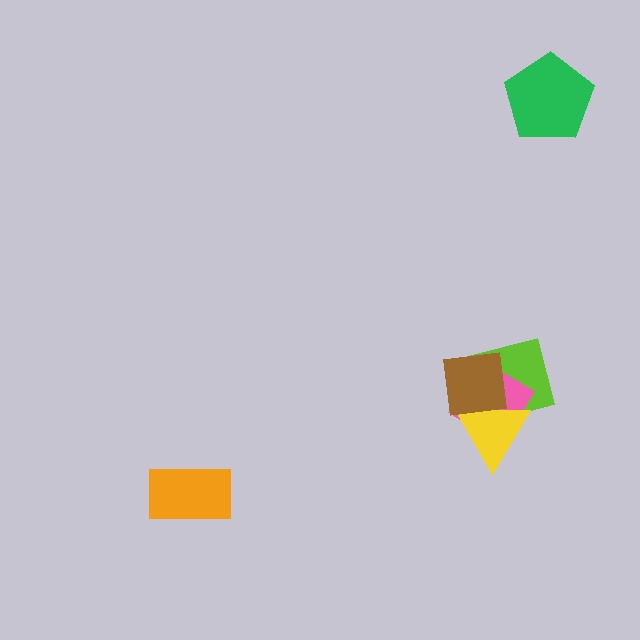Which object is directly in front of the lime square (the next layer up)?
The pink diamond is directly in front of the lime square.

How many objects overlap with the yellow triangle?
3 objects overlap with the yellow triangle.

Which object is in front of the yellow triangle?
The brown square is in front of the yellow triangle.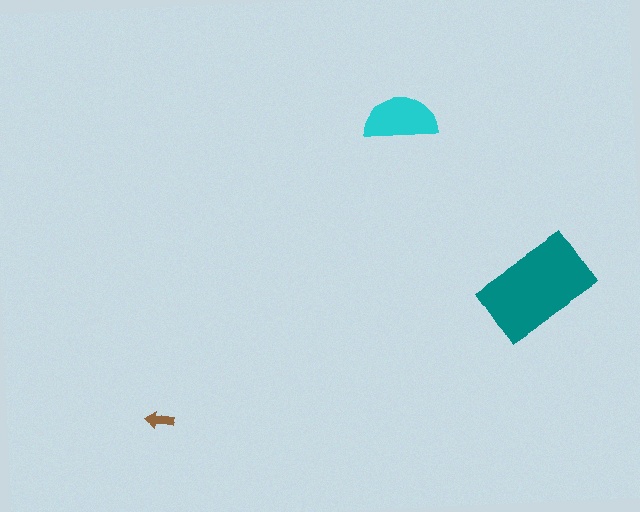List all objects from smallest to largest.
The brown arrow, the cyan semicircle, the teal rectangle.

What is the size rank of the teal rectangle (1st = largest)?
1st.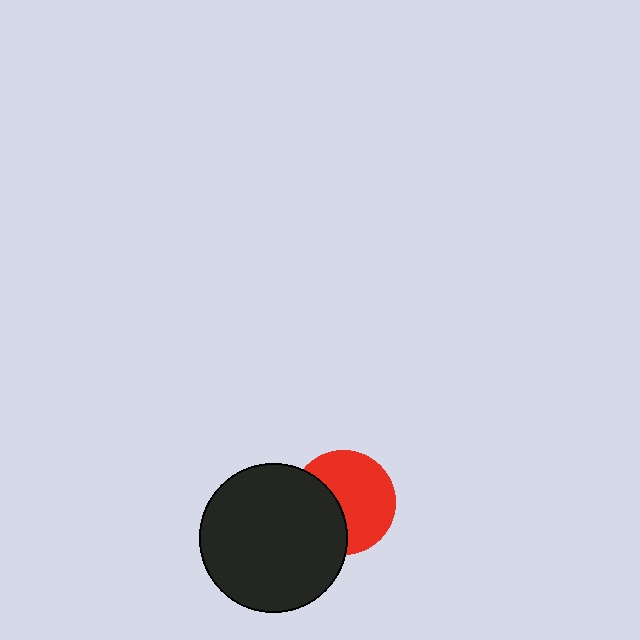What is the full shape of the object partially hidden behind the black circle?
The partially hidden object is a red circle.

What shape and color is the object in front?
The object in front is a black circle.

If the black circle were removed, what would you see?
You would see the complete red circle.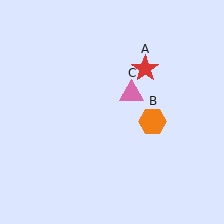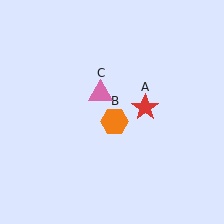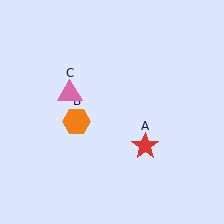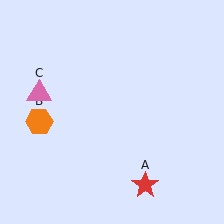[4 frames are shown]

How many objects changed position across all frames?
3 objects changed position: red star (object A), orange hexagon (object B), pink triangle (object C).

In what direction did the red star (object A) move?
The red star (object A) moved down.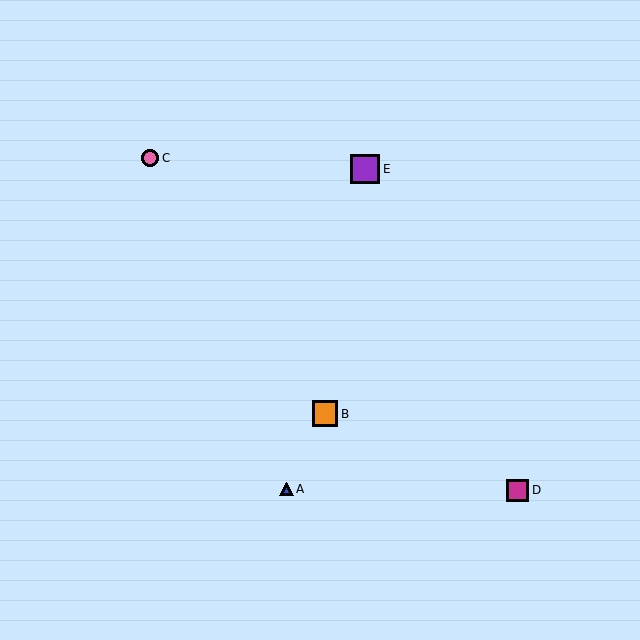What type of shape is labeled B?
Shape B is an orange square.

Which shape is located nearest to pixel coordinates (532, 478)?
The magenta square (labeled D) at (518, 490) is nearest to that location.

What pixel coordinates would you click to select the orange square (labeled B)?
Click at (325, 414) to select the orange square B.